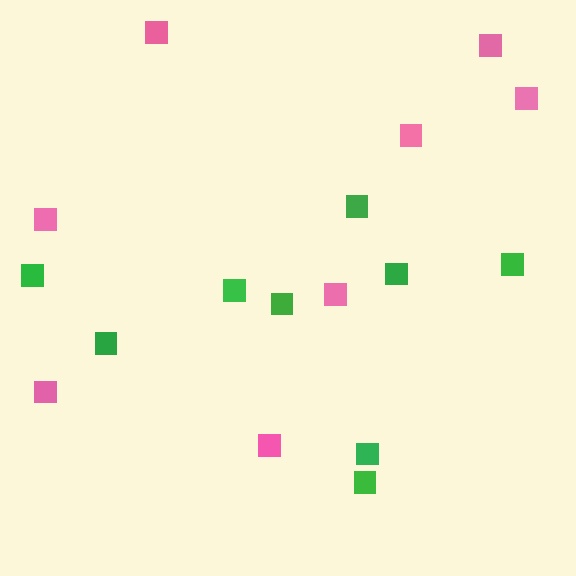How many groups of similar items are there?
There are 2 groups: one group of green squares (9) and one group of pink squares (8).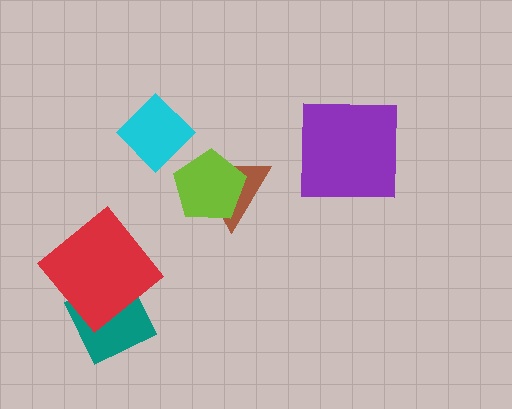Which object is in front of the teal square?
The red diamond is in front of the teal square.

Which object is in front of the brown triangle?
The lime pentagon is in front of the brown triangle.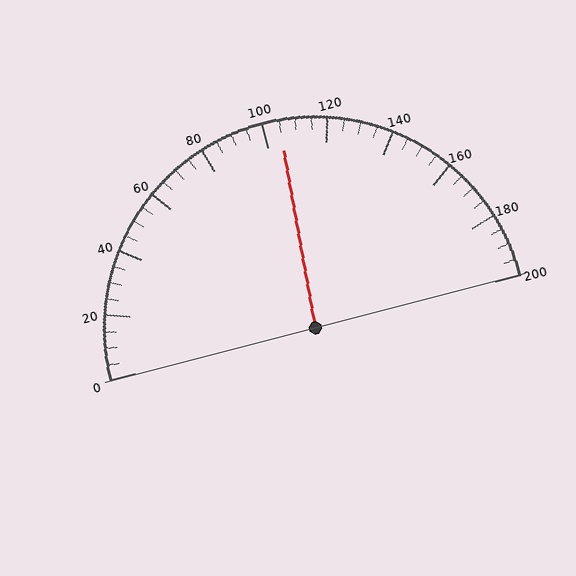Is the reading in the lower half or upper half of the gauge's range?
The reading is in the upper half of the range (0 to 200).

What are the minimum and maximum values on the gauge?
The gauge ranges from 0 to 200.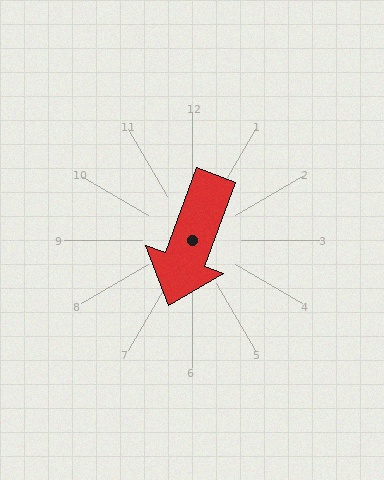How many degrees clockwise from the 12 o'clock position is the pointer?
Approximately 200 degrees.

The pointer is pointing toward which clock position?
Roughly 7 o'clock.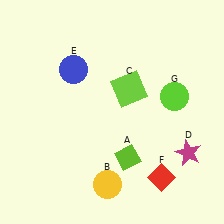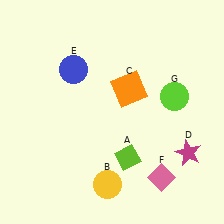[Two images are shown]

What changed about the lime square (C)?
In Image 1, C is lime. In Image 2, it changed to orange.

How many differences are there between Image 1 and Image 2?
There are 2 differences between the two images.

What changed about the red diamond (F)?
In Image 1, F is red. In Image 2, it changed to pink.